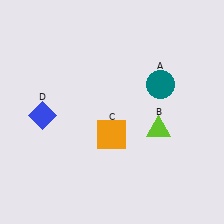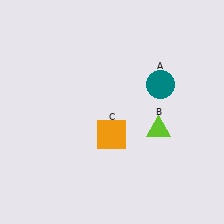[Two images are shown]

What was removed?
The blue diamond (D) was removed in Image 2.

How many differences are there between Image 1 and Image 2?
There is 1 difference between the two images.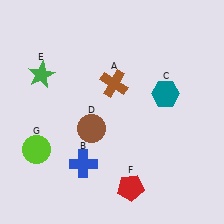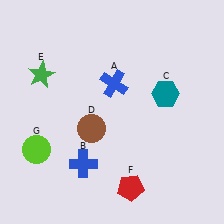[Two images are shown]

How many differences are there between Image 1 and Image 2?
There is 1 difference between the two images.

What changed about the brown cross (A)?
In Image 1, A is brown. In Image 2, it changed to blue.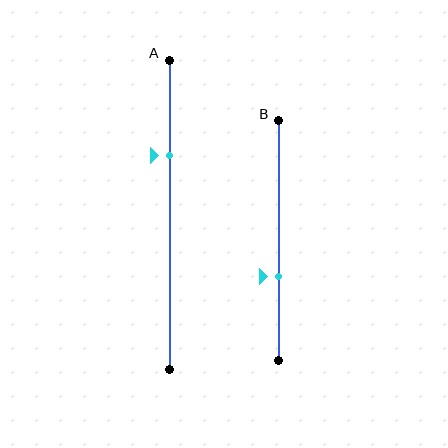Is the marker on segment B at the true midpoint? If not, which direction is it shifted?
No, the marker on segment B is shifted downward by about 15% of the segment length.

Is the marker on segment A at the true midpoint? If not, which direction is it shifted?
No, the marker on segment A is shifted upward by about 19% of the segment length.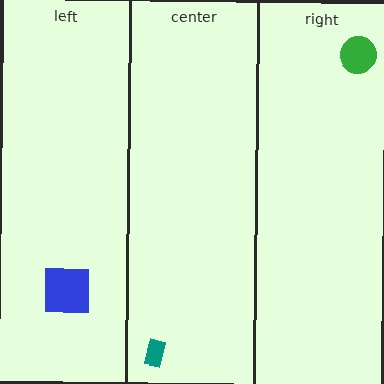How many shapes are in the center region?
1.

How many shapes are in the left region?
1.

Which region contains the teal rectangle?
The center region.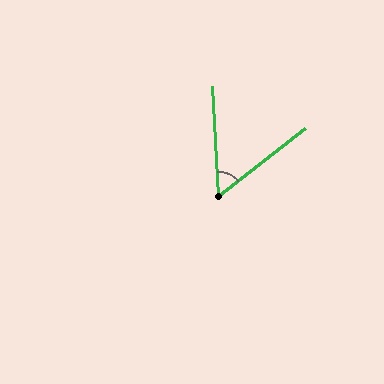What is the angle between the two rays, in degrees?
Approximately 55 degrees.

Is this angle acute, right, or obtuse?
It is acute.